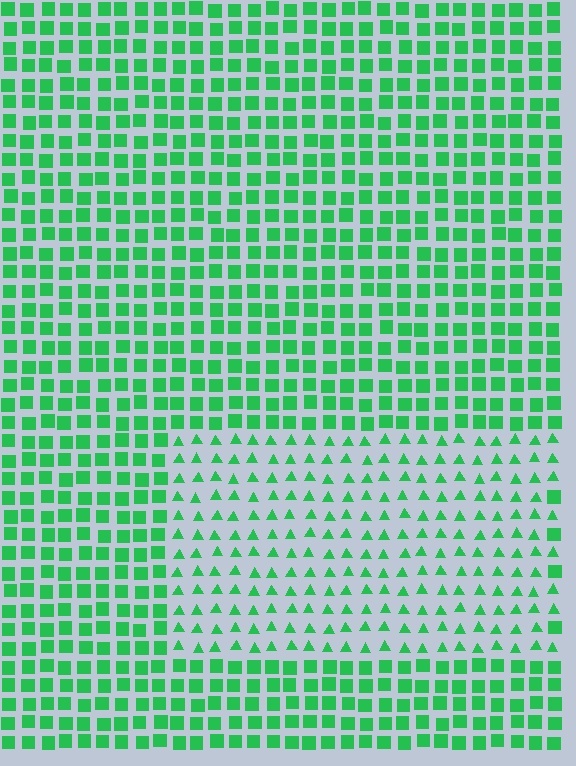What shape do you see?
I see a rectangle.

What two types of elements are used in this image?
The image uses triangles inside the rectangle region and squares outside it.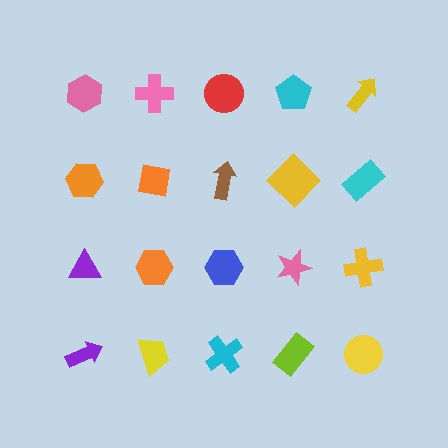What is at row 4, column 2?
A yellow trapezoid.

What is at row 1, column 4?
A cyan pentagon.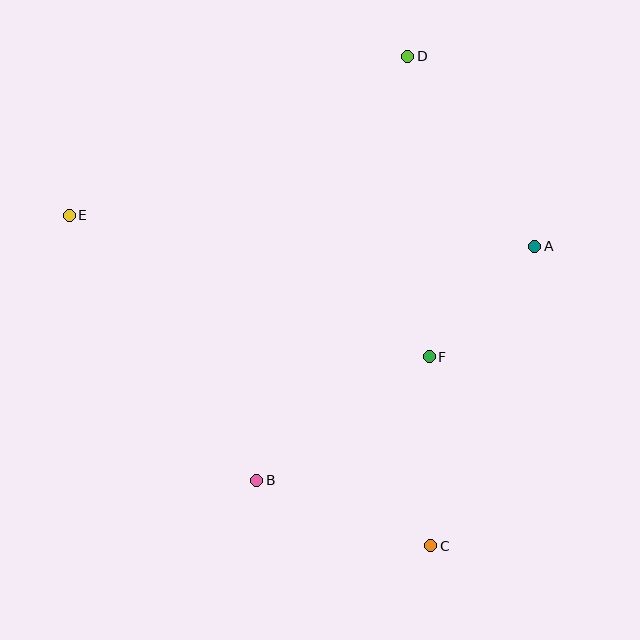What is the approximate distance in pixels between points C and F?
The distance between C and F is approximately 189 pixels.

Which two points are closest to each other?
Points A and F are closest to each other.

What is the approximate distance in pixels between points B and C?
The distance between B and C is approximately 186 pixels.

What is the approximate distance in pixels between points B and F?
The distance between B and F is approximately 212 pixels.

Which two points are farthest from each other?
Points C and D are farthest from each other.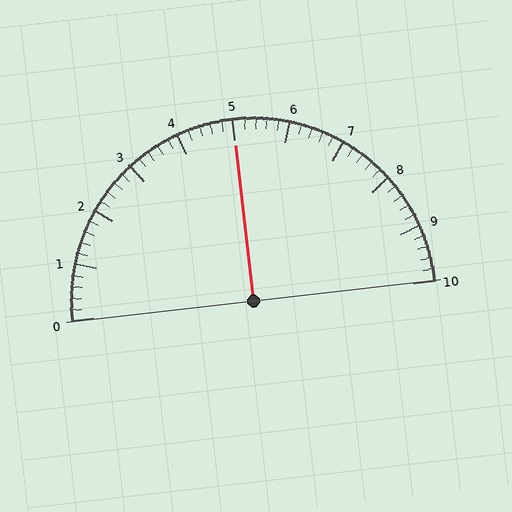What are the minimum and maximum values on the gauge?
The gauge ranges from 0 to 10.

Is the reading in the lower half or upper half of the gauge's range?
The reading is in the upper half of the range (0 to 10).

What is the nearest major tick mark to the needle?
The nearest major tick mark is 5.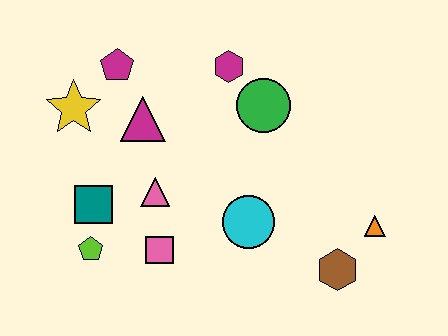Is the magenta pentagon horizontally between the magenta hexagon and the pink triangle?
No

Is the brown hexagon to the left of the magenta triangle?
No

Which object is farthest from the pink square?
The orange triangle is farthest from the pink square.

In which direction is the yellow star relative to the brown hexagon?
The yellow star is to the left of the brown hexagon.